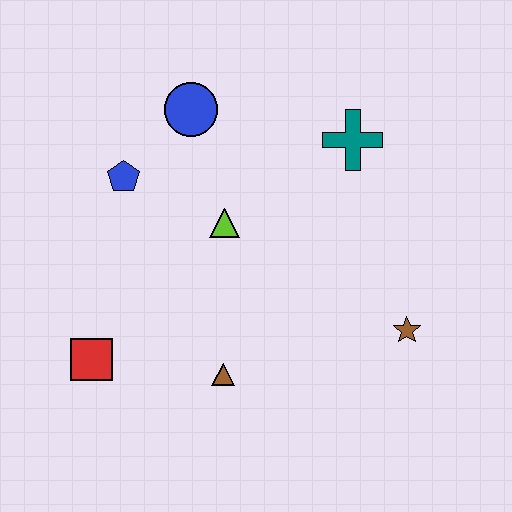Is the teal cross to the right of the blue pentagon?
Yes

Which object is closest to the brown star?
The brown triangle is closest to the brown star.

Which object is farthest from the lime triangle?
The brown star is farthest from the lime triangle.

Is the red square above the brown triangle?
Yes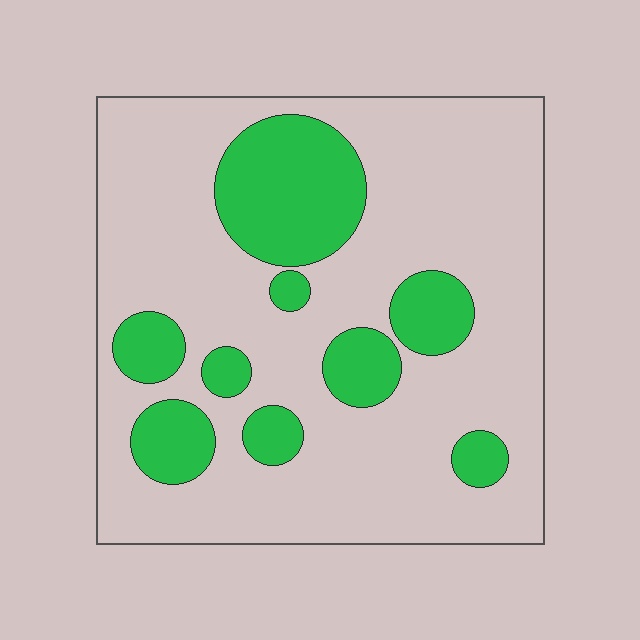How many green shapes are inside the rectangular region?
9.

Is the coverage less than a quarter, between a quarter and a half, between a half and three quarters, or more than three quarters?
Less than a quarter.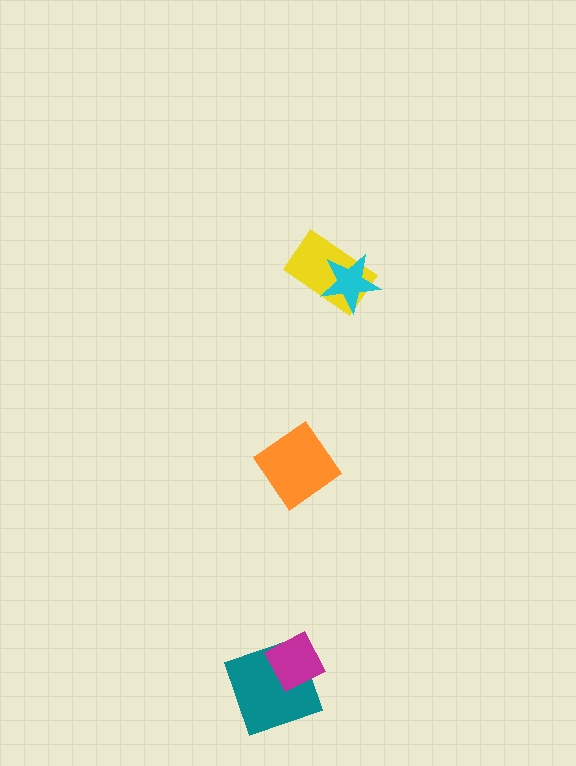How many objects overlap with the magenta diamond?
1 object overlaps with the magenta diamond.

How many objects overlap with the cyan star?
1 object overlaps with the cyan star.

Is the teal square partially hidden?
Yes, it is partially covered by another shape.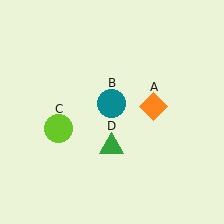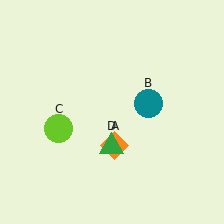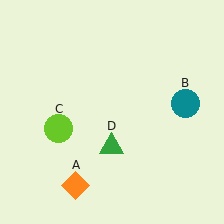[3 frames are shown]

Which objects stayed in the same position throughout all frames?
Lime circle (object C) and green triangle (object D) remained stationary.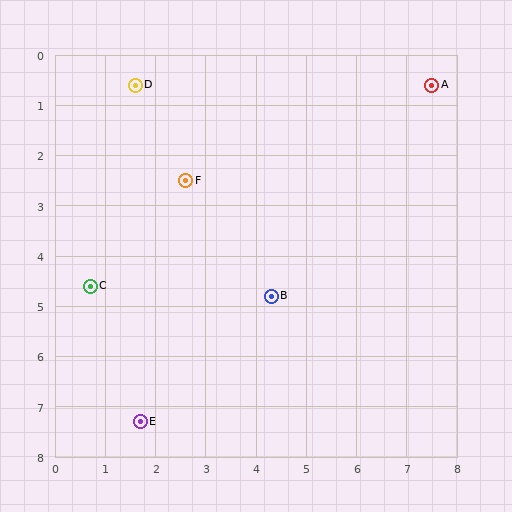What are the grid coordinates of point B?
Point B is at approximately (4.3, 4.8).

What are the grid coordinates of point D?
Point D is at approximately (1.6, 0.6).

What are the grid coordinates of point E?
Point E is at approximately (1.7, 7.3).